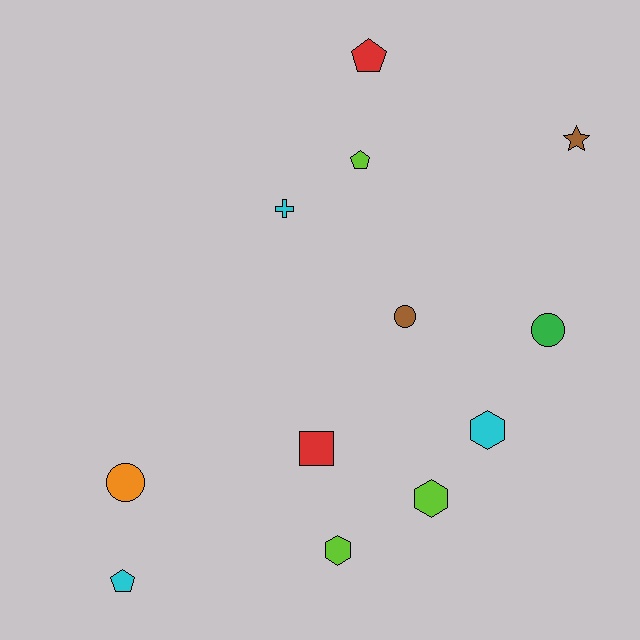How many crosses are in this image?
There is 1 cross.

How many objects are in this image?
There are 12 objects.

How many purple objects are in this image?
There are no purple objects.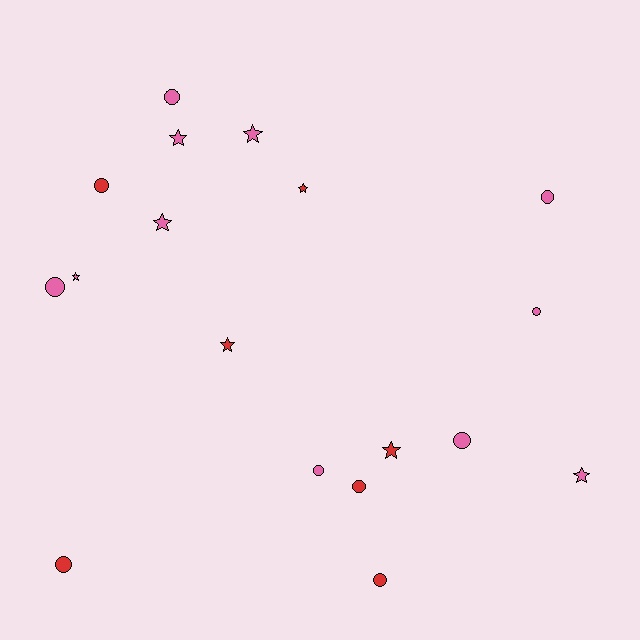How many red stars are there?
There are 3 red stars.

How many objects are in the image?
There are 18 objects.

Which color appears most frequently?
Pink, with 11 objects.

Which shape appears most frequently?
Circle, with 10 objects.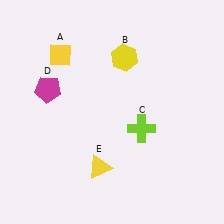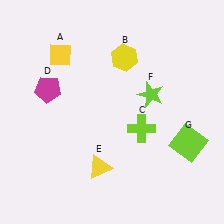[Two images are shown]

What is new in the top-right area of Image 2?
A lime star (F) was added in the top-right area of Image 2.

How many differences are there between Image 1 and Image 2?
There are 2 differences between the two images.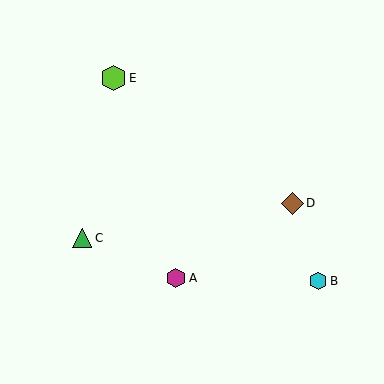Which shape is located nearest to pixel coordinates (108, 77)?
The lime hexagon (labeled E) at (113, 78) is nearest to that location.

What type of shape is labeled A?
Shape A is a magenta hexagon.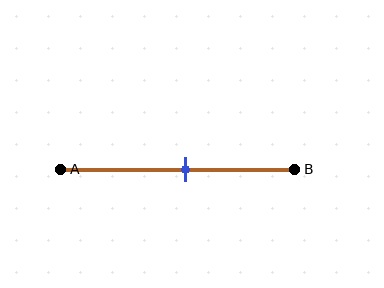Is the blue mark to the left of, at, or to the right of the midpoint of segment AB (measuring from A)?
The blue mark is to the right of the midpoint of segment AB.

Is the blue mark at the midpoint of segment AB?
No, the mark is at about 55% from A, not at the 50% midpoint.